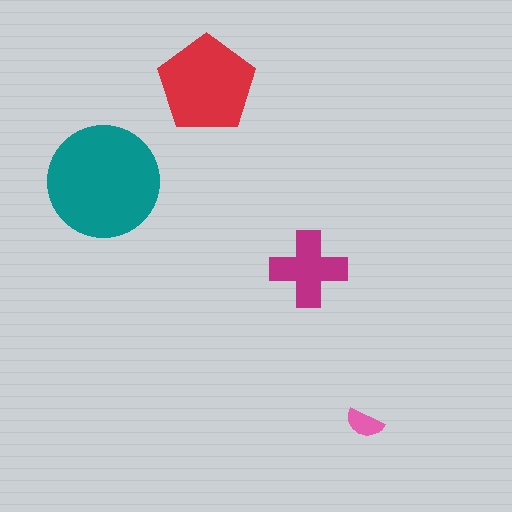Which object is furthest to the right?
The pink semicircle is rightmost.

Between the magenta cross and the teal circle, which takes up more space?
The teal circle.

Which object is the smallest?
The pink semicircle.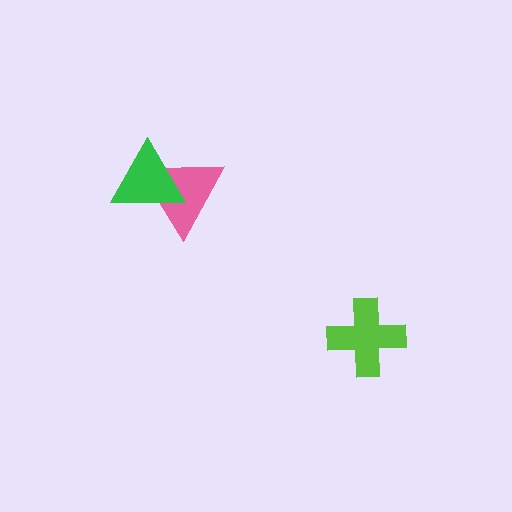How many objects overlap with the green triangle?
1 object overlaps with the green triangle.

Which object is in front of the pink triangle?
The green triangle is in front of the pink triangle.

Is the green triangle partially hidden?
No, no other shape covers it.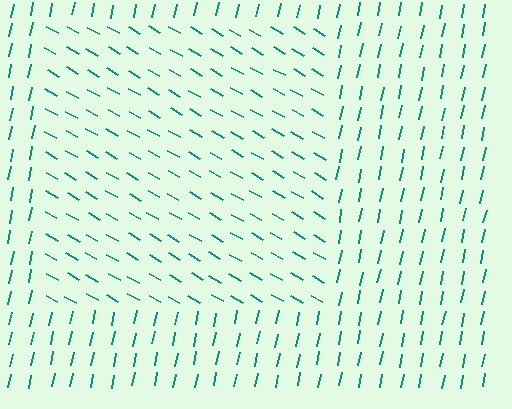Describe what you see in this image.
The image is filled with small teal line segments. A rectangle region in the image has lines oriented differently from the surrounding lines, creating a visible texture boundary.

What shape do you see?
I see a rectangle.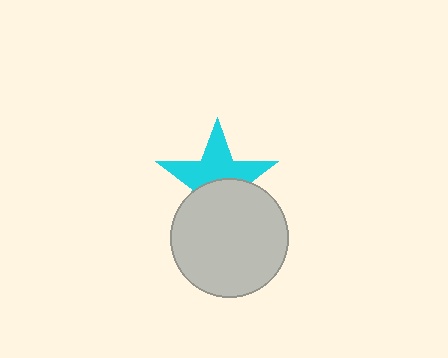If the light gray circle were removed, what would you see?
You would see the complete cyan star.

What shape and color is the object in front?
The object in front is a light gray circle.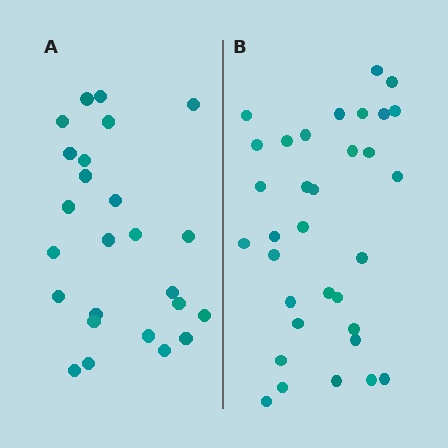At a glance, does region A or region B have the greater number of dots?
Region B (the right region) has more dots.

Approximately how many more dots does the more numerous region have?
Region B has roughly 8 or so more dots than region A.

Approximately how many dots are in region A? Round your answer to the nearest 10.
About 20 dots. (The exact count is 25, which rounds to 20.)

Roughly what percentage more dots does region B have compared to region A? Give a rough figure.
About 30% more.